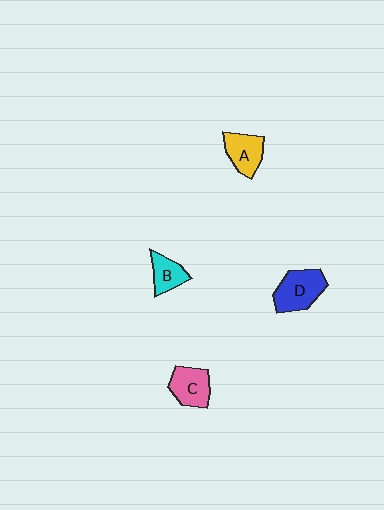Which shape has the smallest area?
Shape B (cyan).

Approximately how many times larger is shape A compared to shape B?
Approximately 1.3 times.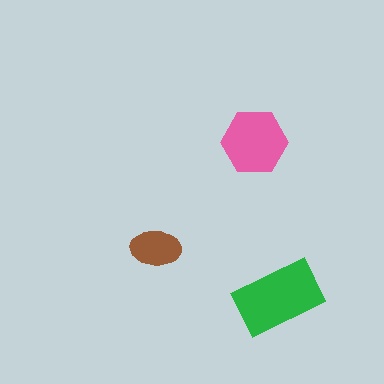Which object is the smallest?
The brown ellipse.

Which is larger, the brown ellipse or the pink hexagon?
The pink hexagon.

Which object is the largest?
The green rectangle.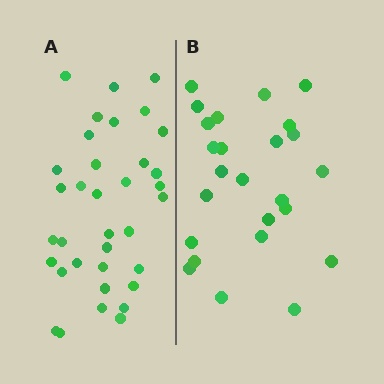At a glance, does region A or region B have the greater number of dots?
Region A (the left region) has more dots.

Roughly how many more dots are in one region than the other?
Region A has roughly 10 or so more dots than region B.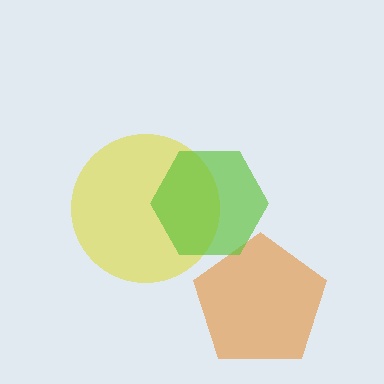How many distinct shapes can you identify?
There are 3 distinct shapes: a yellow circle, an orange pentagon, a lime hexagon.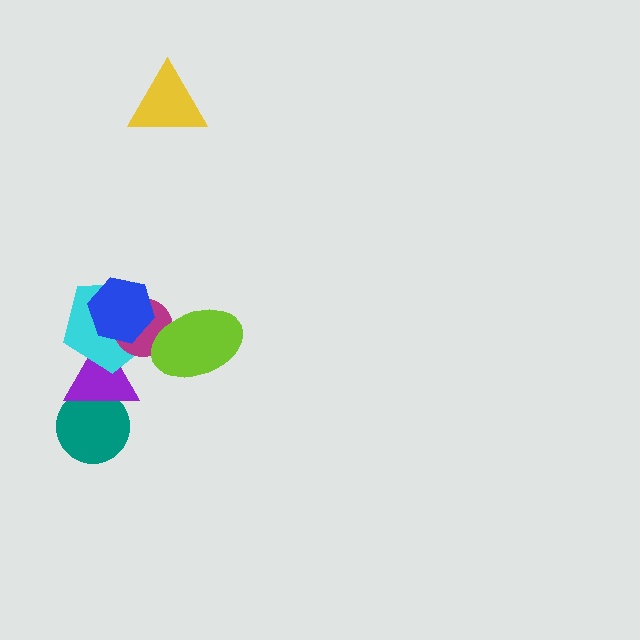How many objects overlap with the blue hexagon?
2 objects overlap with the blue hexagon.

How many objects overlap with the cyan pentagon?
3 objects overlap with the cyan pentagon.